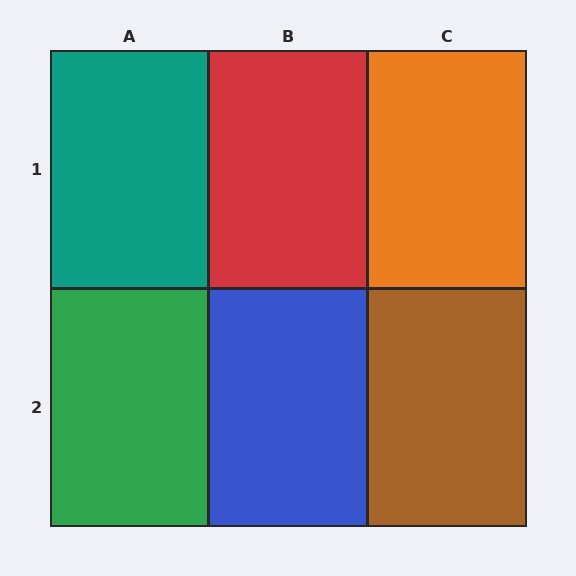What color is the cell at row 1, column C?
Orange.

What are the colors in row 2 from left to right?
Green, blue, brown.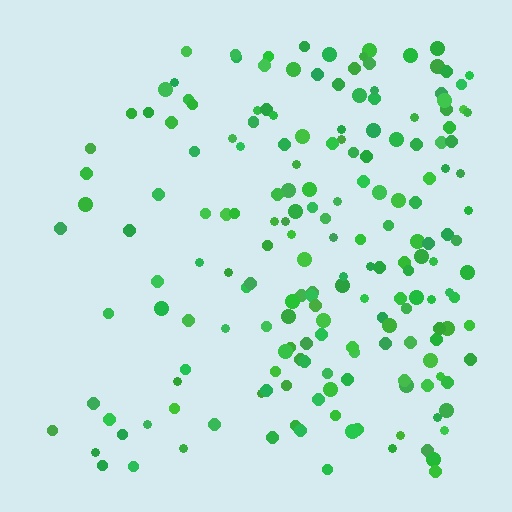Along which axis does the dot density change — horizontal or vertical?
Horizontal.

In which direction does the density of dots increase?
From left to right, with the right side densest.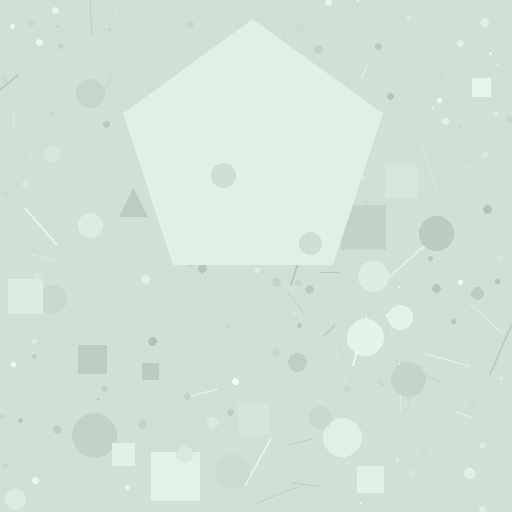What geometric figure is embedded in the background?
A pentagon is embedded in the background.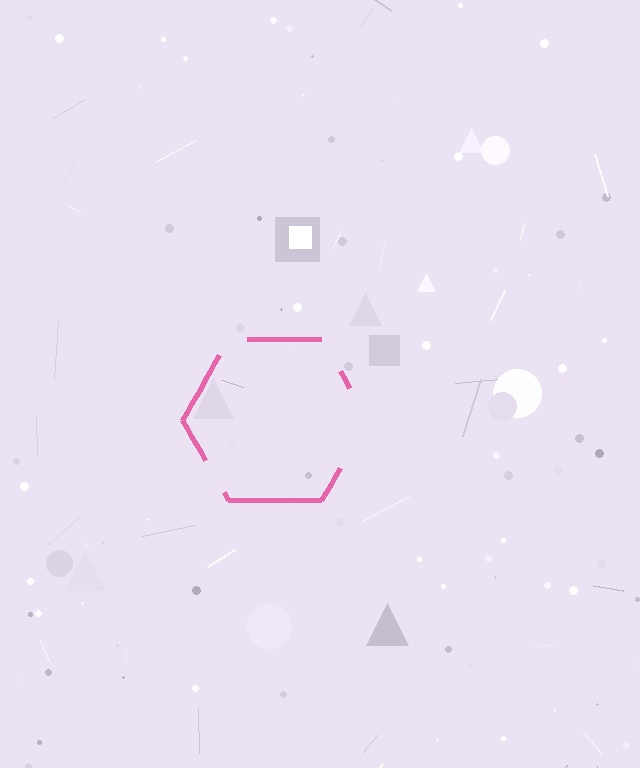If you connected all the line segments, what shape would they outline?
They would outline a hexagon.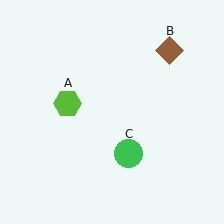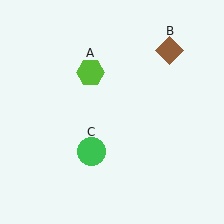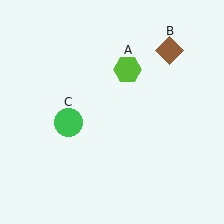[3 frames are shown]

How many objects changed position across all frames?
2 objects changed position: lime hexagon (object A), green circle (object C).